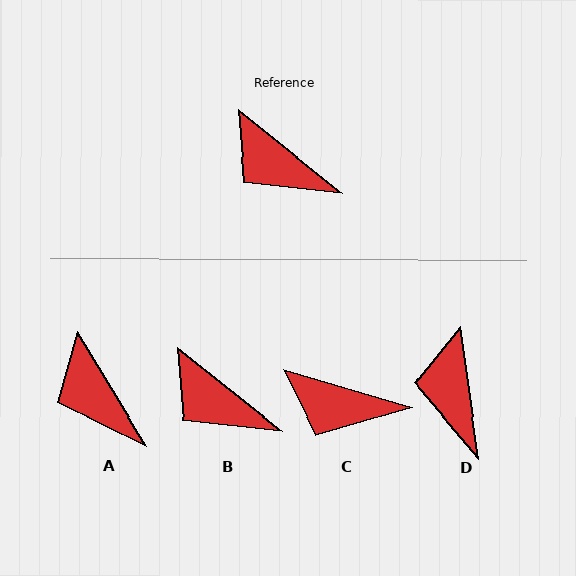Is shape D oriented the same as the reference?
No, it is off by about 43 degrees.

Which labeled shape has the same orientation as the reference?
B.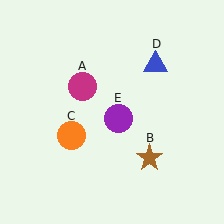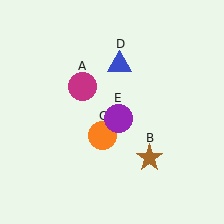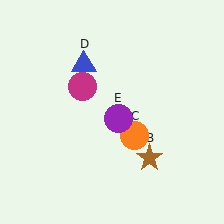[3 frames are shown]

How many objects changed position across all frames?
2 objects changed position: orange circle (object C), blue triangle (object D).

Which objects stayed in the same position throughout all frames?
Magenta circle (object A) and brown star (object B) and purple circle (object E) remained stationary.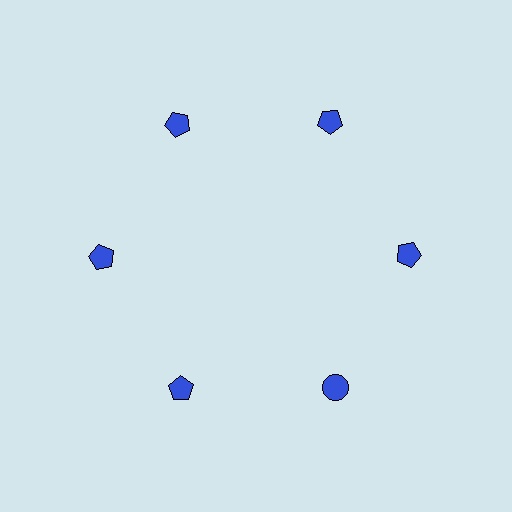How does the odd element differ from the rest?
It has a different shape: circle instead of pentagon.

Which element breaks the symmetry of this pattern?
The blue circle at roughly the 5 o'clock position breaks the symmetry. All other shapes are blue pentagons.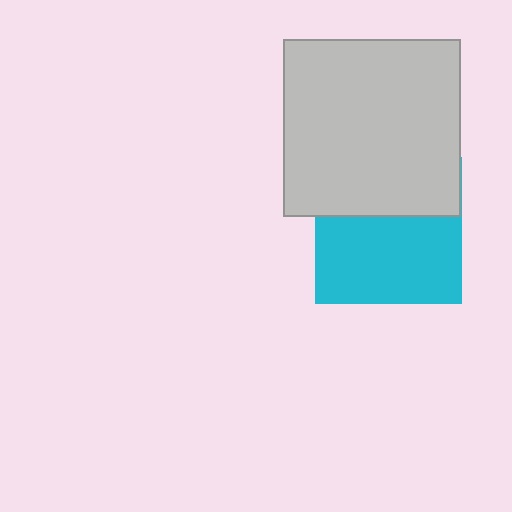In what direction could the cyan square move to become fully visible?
The cyan square could move down. That would shift it out from behind the light gray square entirely.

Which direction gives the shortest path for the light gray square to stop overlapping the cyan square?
Moving up gives the shortest separation.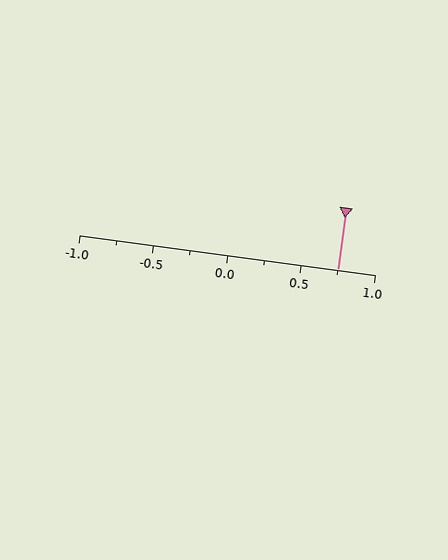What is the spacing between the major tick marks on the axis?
The major ticks are spaced 0.5 apart.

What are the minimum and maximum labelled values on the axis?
The axis runs from -1.0 to 1.0.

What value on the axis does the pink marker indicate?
The marker indicates approximately 0.75.